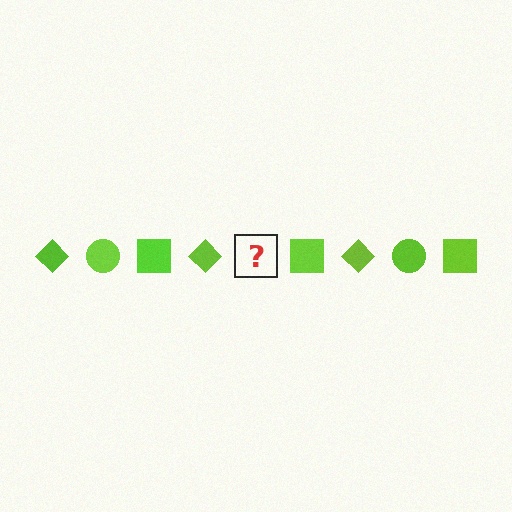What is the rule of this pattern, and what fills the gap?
The rule is that the pattern cycles through diamond, circle, square shapes in lime. The gap should be filled with a lime circle.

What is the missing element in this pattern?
The missing element is a lime circle.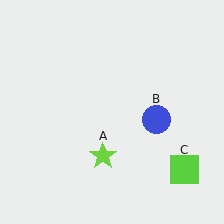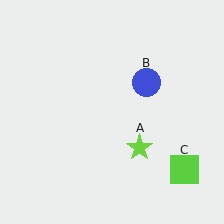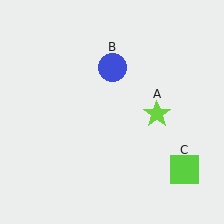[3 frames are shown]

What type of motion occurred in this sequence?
The lime star (object A), blue circle (object B) rotated counterclockwise around the center of the scene.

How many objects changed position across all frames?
2 objects changed position: lime star (object A), blue circle (object B).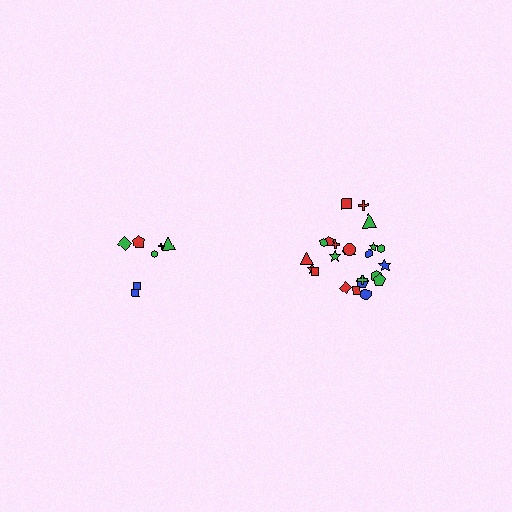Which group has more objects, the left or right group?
The right group.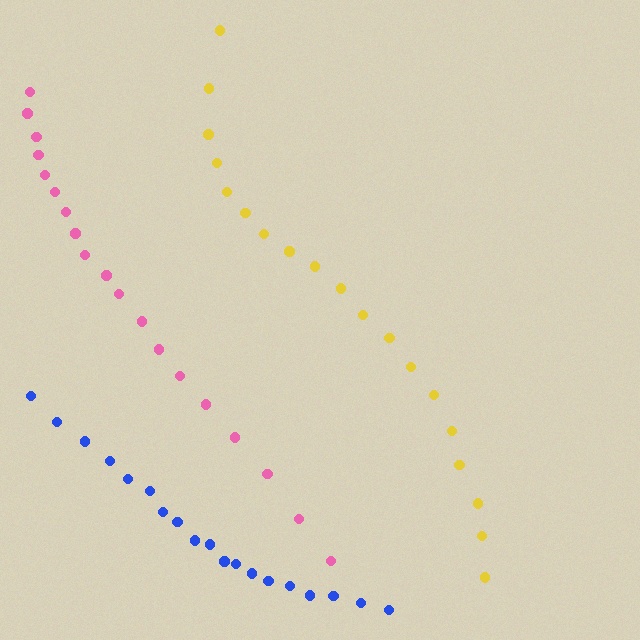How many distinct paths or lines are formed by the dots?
There are 3 distinct paths.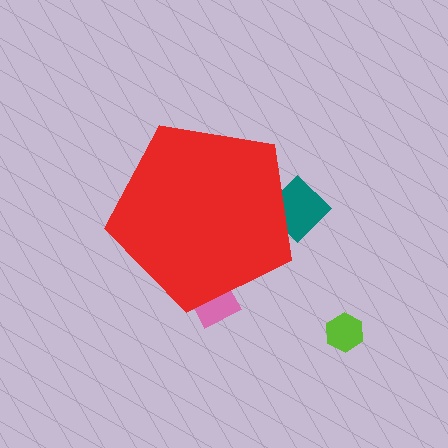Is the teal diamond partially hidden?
Yes, the teal diamond is partially hidden behind the red pentagon.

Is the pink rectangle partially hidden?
Yes, the pink rectangle is partially hidden behind the red pentagon.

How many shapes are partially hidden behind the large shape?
2 shapes are partially hidden.